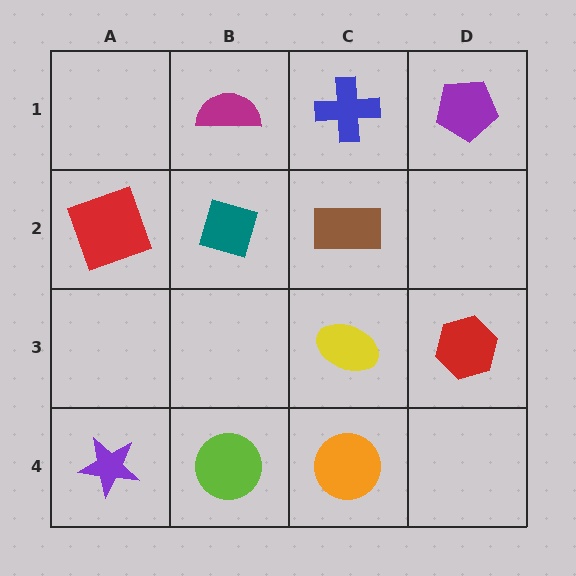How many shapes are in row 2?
3 shapes.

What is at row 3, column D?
A red hexagon.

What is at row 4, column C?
An orange circle.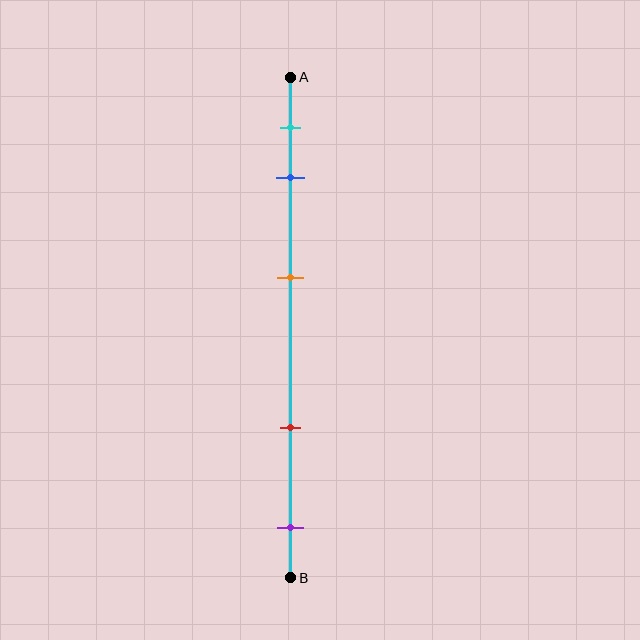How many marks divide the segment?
There are 5 marks dividing the segment.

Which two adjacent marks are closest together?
The cyan and blue marks are the closest adjacent pair.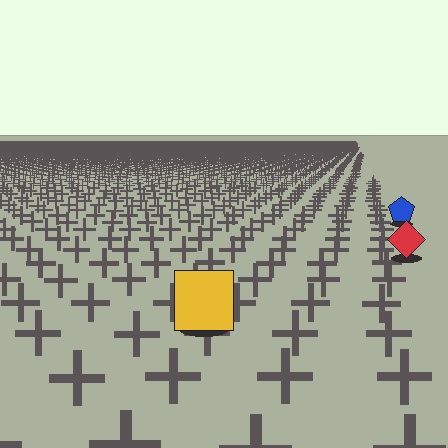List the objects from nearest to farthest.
From nearest to farthest: the yellow square, the red diamond, the blue pentagon.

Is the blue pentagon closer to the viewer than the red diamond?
No. The red diamond is closer — you can tell from the texture gradient: the ground texture is coarser near it.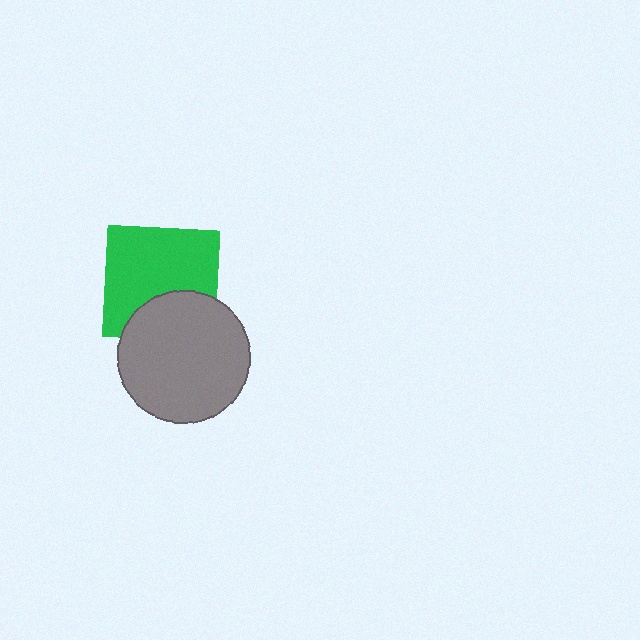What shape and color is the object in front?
The object in front is a gray circle.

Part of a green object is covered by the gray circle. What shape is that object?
It is a square.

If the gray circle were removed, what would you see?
You would see the complete green square.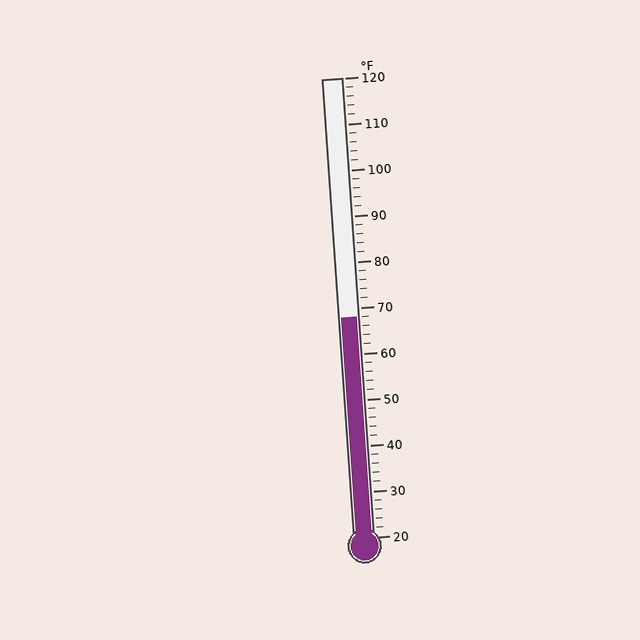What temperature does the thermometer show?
The thermometer shows approximately 68°F.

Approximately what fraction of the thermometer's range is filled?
The thermometer is filled to approximately 50% of its range.